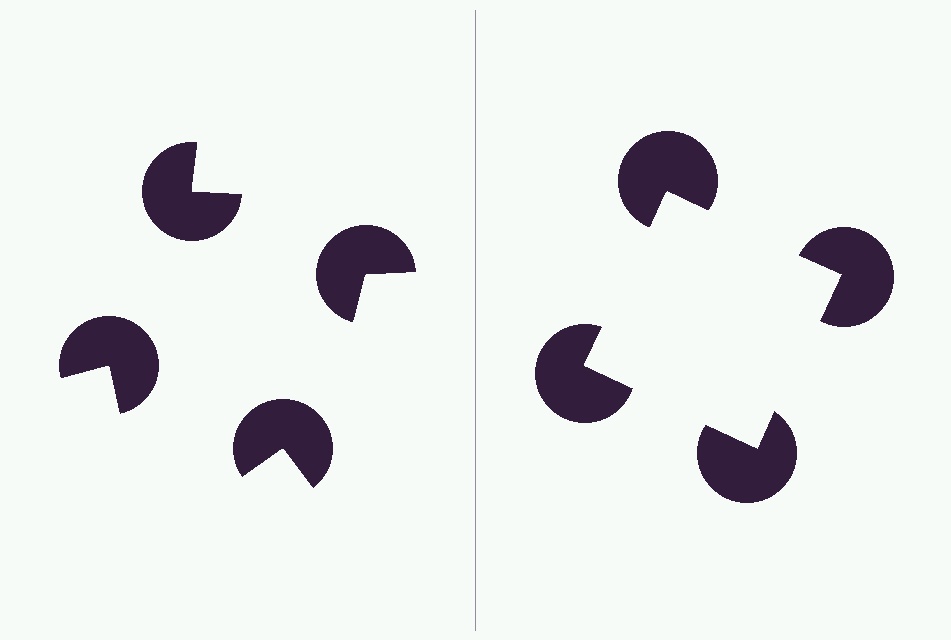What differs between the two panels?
The pac-man discs are positioned identically on both sides; only the wedge orientations differ. On the right they align to a square; on the left they are misaligned.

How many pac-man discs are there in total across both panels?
8 — 4 on each side.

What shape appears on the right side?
An illusory square.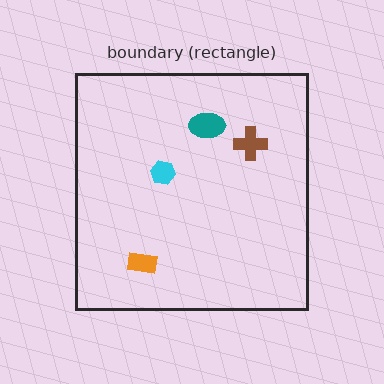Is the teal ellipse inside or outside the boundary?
Inside.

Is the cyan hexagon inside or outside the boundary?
Inside.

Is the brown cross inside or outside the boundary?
Inside.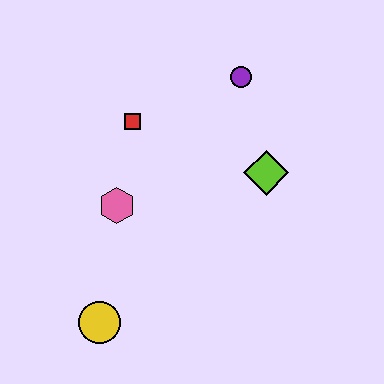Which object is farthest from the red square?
The yellow circle is farthest from the red square.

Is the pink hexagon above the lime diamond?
No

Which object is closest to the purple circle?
The lime diamond is closest to the purple circle.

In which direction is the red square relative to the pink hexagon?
The red square is above the pink hexagon.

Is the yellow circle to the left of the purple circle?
Yes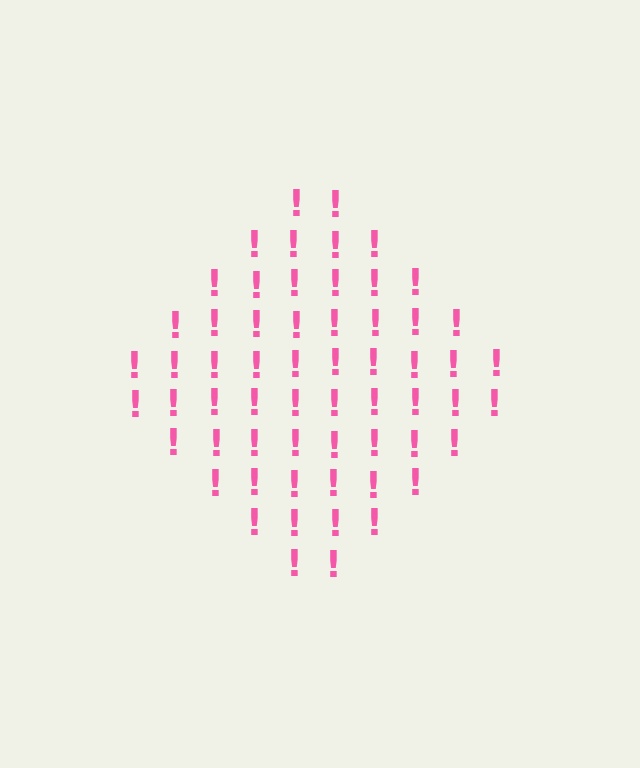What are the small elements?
The small elements are exclamation marks.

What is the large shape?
The large shape is a diamond.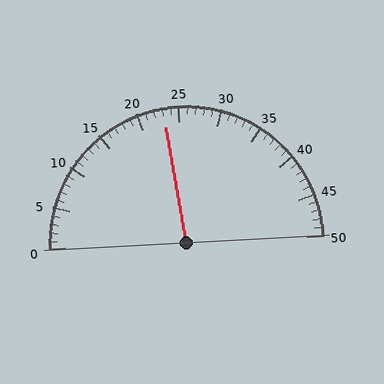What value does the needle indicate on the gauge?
The needle indicates approximately 23.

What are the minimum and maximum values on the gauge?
The gauge ranges from 0 to 50.